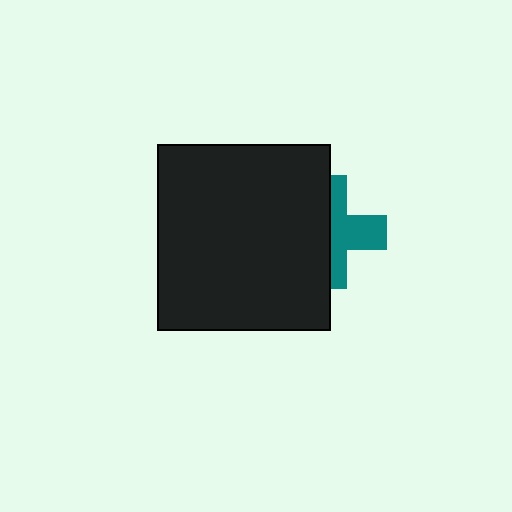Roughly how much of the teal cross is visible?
About half of it is visible (roughly 47%).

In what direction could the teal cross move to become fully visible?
The teal cross could move right. That would shift it out from behind the black rectangle entirely.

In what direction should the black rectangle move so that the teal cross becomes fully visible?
The black rectangle should move left. That is the shortest direction to clear the overlap and leave the teal cross fully visible.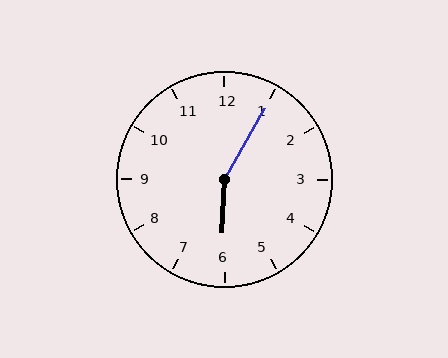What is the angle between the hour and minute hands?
Approximately 152 degrees.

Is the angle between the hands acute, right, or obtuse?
It is obtuse.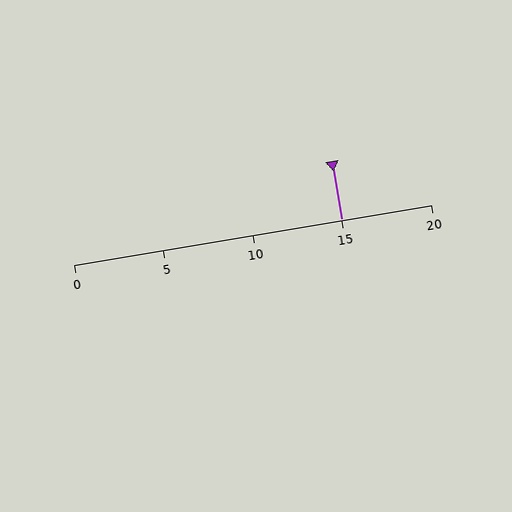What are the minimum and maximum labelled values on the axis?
The axis runs from 0 to 20.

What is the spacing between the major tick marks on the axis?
The major ticks are spaced 5 apart.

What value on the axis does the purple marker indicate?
The marker indicates approximately 15.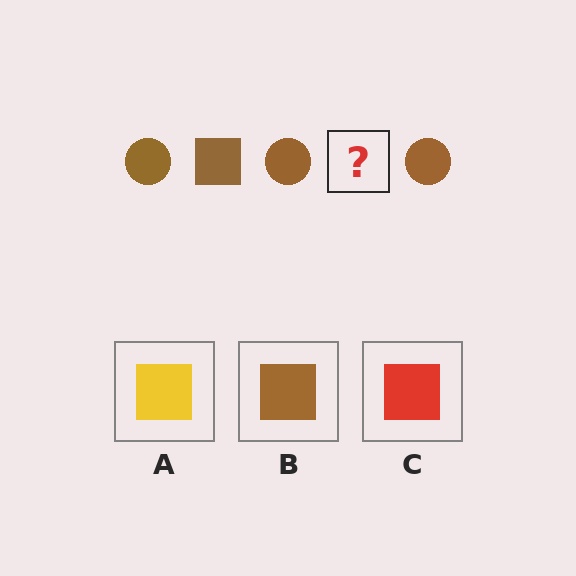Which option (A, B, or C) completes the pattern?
B.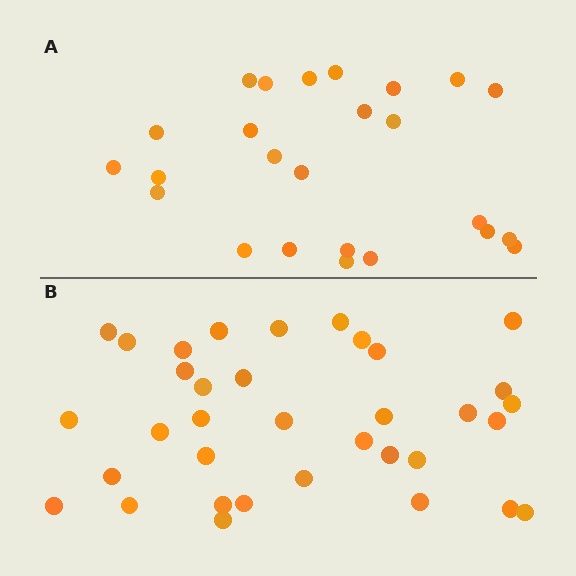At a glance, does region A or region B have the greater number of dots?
Region B (the bottom region) has more dots.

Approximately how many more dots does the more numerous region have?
Region B has roughly 10 or so more dots than region A.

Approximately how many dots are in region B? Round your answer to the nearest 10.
About 40 dots. (The exact count is 35, which rounds to 40.)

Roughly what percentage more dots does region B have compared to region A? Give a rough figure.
About 40% more.